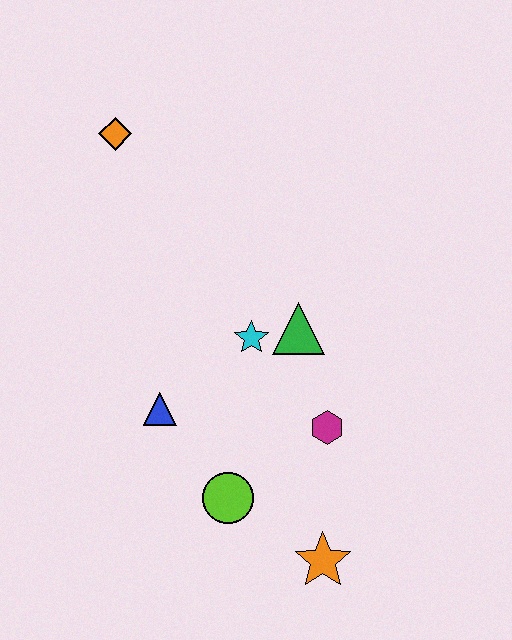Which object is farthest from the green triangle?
The orange diamond is farthest from the green triangle.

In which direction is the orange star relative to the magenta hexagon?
The orange star is below the magenta hexagon.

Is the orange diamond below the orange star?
No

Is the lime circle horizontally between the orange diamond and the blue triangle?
No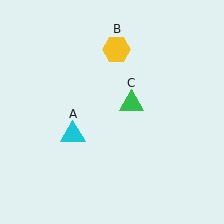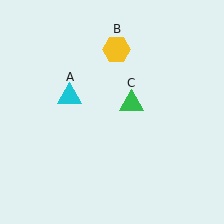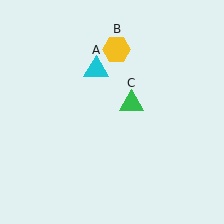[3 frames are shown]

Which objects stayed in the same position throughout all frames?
Yellow hexagon (object B) and green triangle (object C) remained stationary.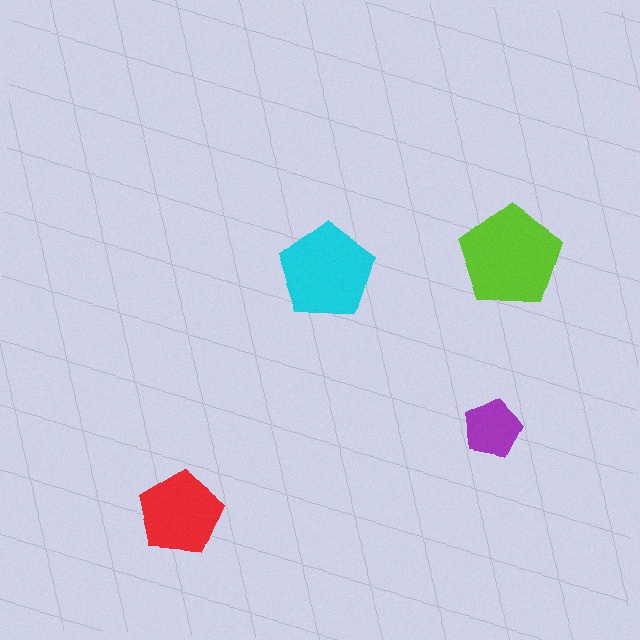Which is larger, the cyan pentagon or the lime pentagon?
The lime one.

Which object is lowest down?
The red pentagon is bottommost.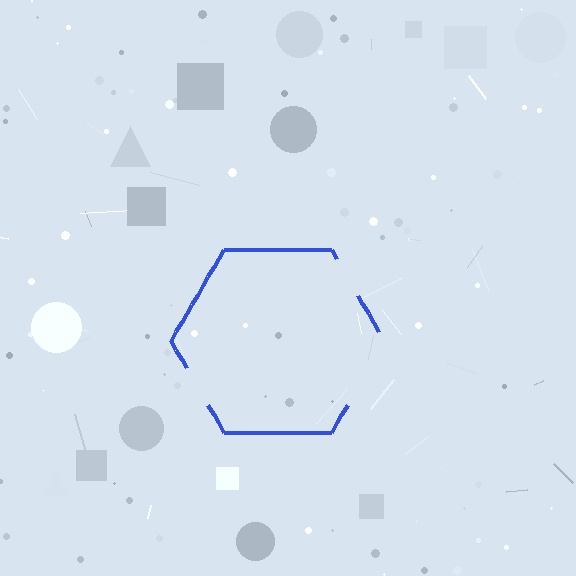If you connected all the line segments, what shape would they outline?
They would outline a hexagon.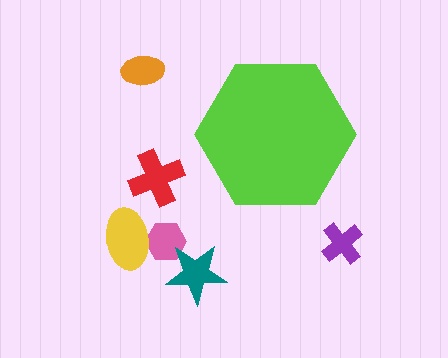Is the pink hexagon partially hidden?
No, the pink hexagon is fully visible.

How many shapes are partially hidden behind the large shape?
0 shapes are partially hidden.